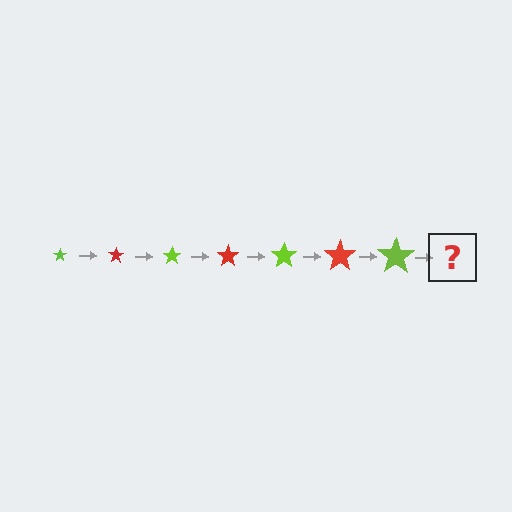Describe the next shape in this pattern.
It should be a red star, larger than the previous one.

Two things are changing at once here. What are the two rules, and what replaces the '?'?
The two rules are that the star grows larger each step and the color cycles through lime and red. The '?' should be a red star, larger than the previous one.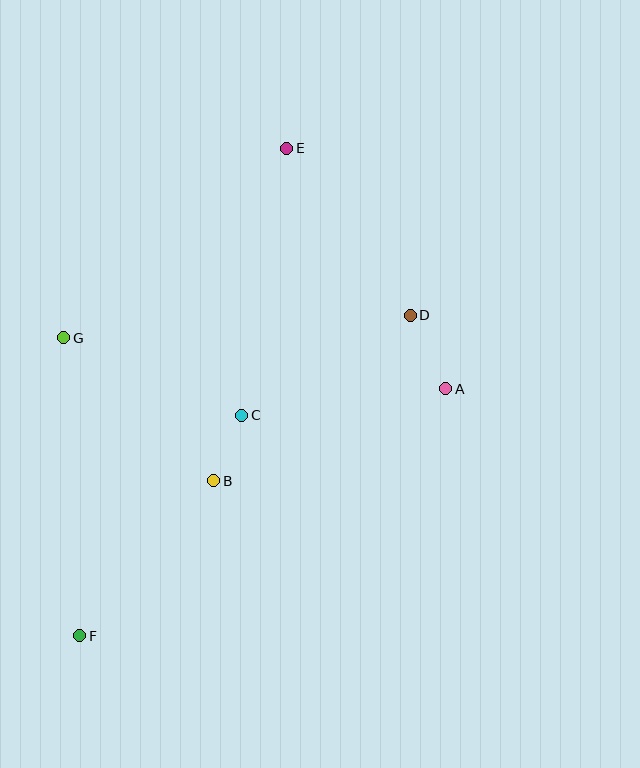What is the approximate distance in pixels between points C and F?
The distance between C and F is approximately 274 pixels.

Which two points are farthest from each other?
Points E and F are farthest from each other.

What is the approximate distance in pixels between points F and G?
The distance between F and G is approximately 299 pixels.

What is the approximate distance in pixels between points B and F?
The distance between B and F is approximately 205 pixels.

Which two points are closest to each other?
Points B and C are closest to each other.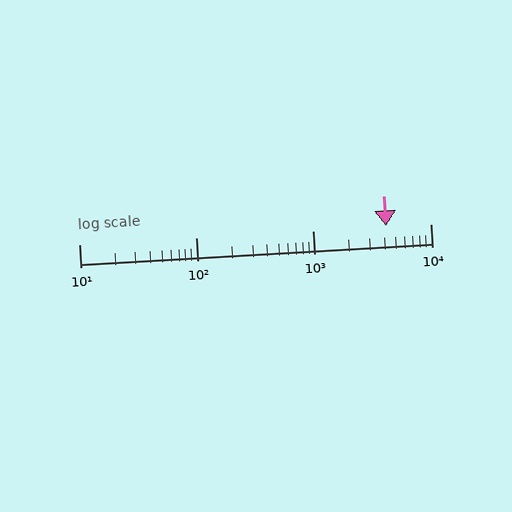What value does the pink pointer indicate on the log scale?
The pointer indicates approximately 4200.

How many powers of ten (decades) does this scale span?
The scale spans 3 decades, from 10 to 10000.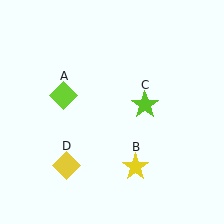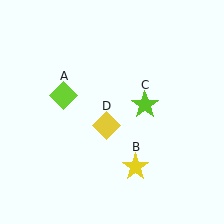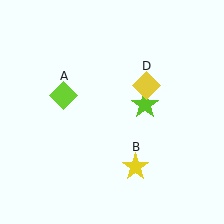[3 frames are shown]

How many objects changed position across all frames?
1 object changed position: yellow diamond (object D).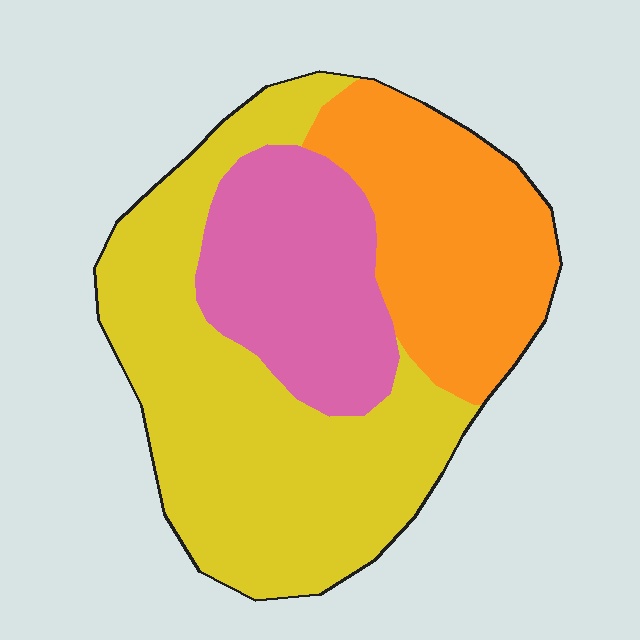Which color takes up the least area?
Pink, at roughly 25%.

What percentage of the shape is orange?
Orange takes up about one quarter (1/4) of the shape.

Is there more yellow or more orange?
Yellow.